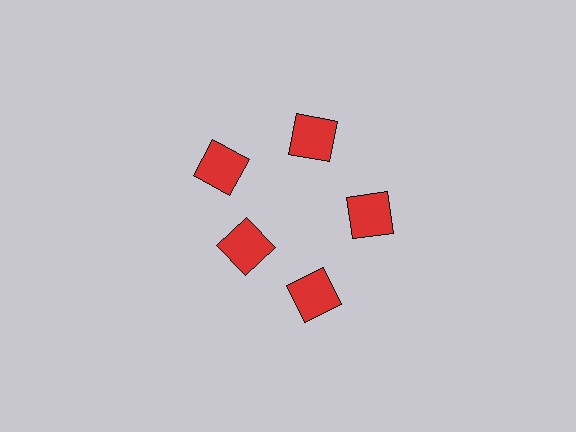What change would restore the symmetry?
The symmetry would be restored by moving it outward, back onto the ring so that all 5 squares sit at equal angles and equal distance from the center.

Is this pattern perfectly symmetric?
No. The 5 red squares are arranged in a ring, but one element near the 8 o'clock position is pulled inward toward the center, breaking the 5-fold rotational symmetry.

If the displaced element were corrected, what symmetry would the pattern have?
It would have 5-fold rotational symmetry — the pattern would map onto itself every 72 degrees.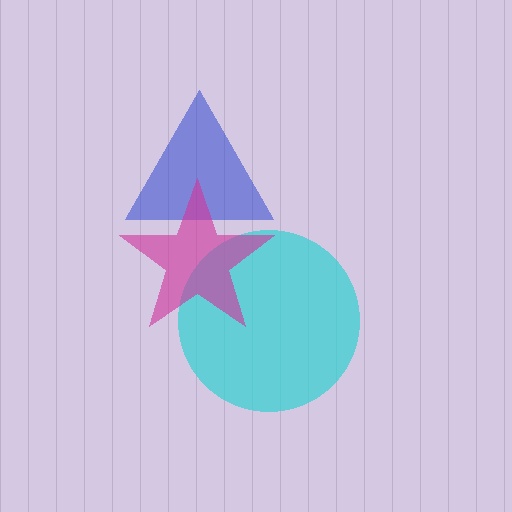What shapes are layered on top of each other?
The layered shapes are: a blue triangle, a cyan circle, a magenta star.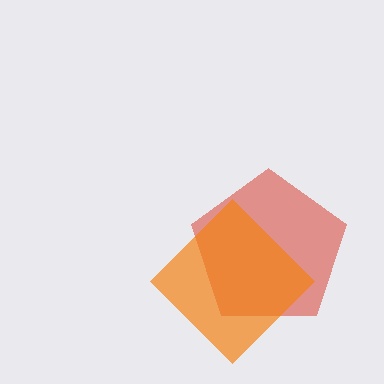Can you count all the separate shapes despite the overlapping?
Yes, there are 2 separate shapes.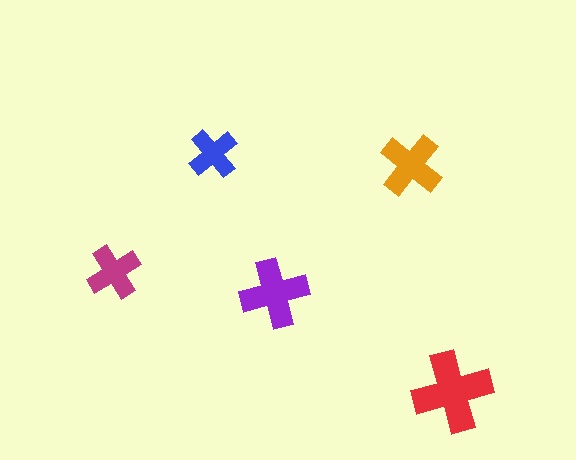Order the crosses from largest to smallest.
the red one, the purple one, the orange one, the magenta one, the blue one.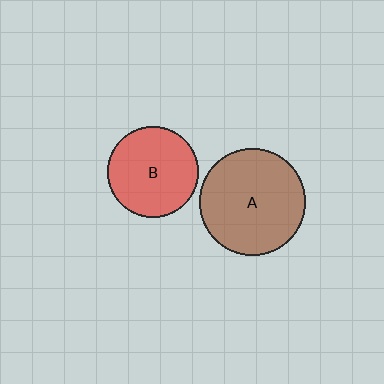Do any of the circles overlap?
No, none of the circles overlap.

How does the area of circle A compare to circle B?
Approximately 1.4 times.